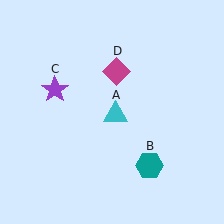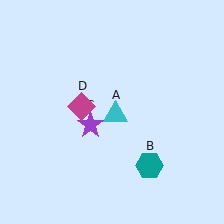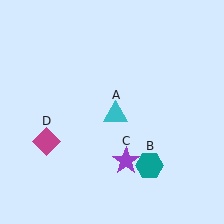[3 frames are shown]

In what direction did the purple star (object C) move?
The purple star (object C) moved down and to the right.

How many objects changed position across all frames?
2 objects changed position: purple star (object C), magenta diamond (object D).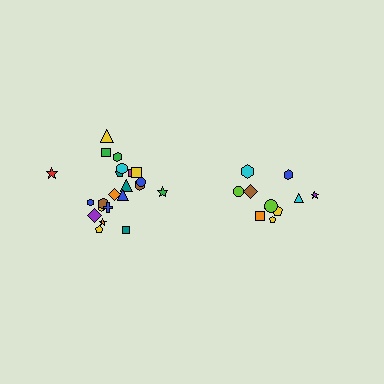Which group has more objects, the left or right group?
The left group.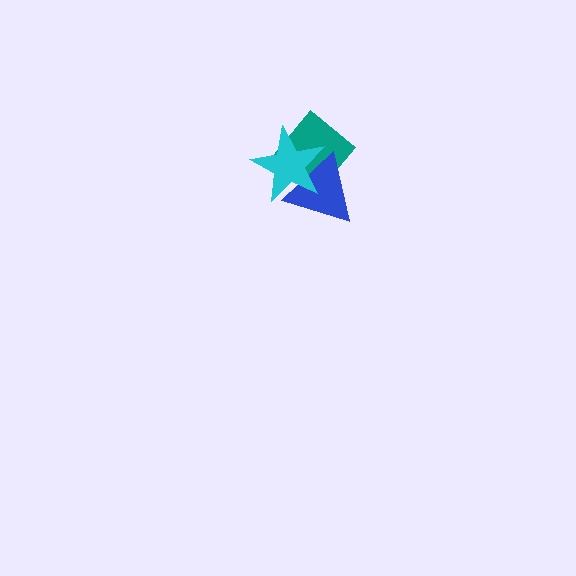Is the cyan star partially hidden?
No, no other shape covers it.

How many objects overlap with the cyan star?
2 objects overlap with the cyan star.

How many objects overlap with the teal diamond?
2 objects overlap with the teal diamond.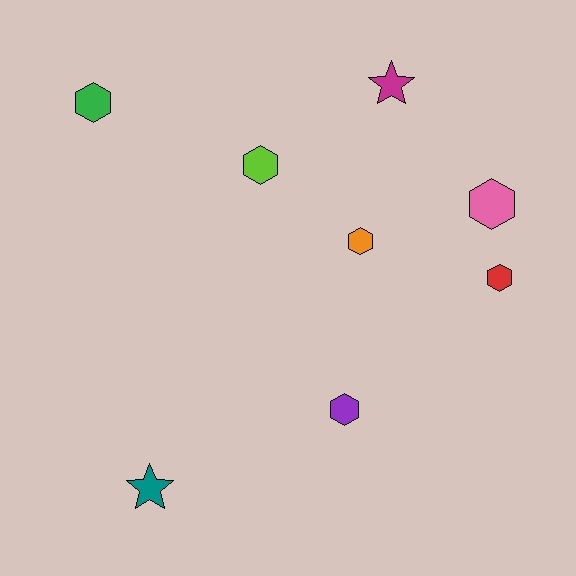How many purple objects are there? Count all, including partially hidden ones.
There is 1 purple object.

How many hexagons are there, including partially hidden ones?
There are 6 hexagons.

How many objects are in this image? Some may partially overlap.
There are 8 objects.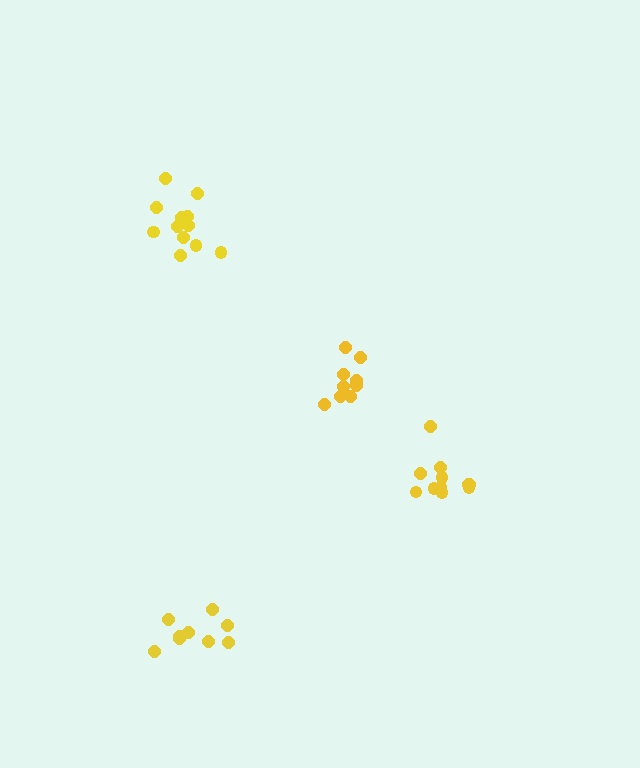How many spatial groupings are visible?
There are 4 spatial groupings.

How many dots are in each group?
Group 1: 9 dots, Group 2: 12 dots, Group 3: 9 dots, Group 4: 11 dots (41 total).